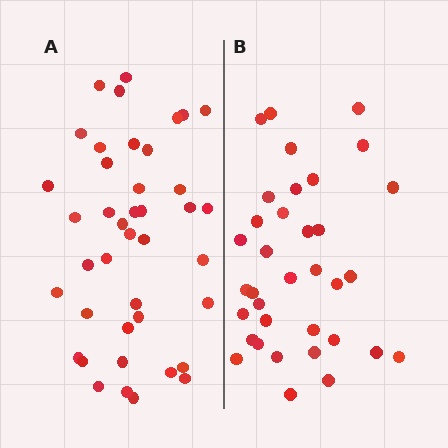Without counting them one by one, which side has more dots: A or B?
Region A (the left region) has more dots.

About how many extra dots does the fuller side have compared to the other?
Region A has about 6 more dots than region B.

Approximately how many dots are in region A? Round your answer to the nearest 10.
About 40 dots. (The exact count is 41, which rounds to 40.)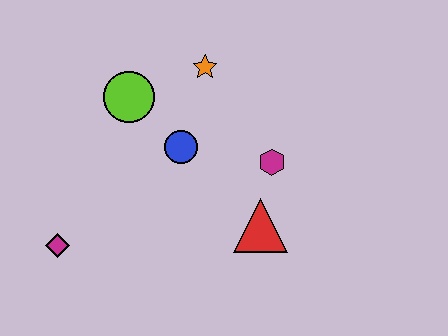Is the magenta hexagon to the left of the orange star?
No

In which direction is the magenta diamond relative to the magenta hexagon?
The magenta diamond is to the left of the magenta hexagon.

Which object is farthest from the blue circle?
The magenta diamond is farthest from the blue circle.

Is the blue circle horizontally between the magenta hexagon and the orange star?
No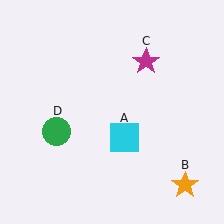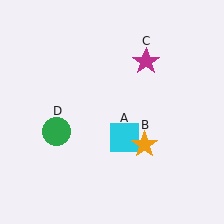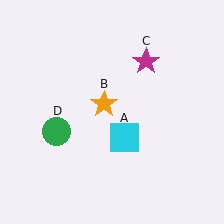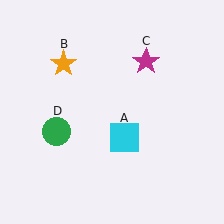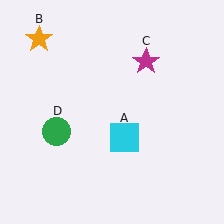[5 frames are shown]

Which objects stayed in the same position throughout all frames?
Cyan square (object A) and magenta star (object C) and green circle (object D) remained stationary.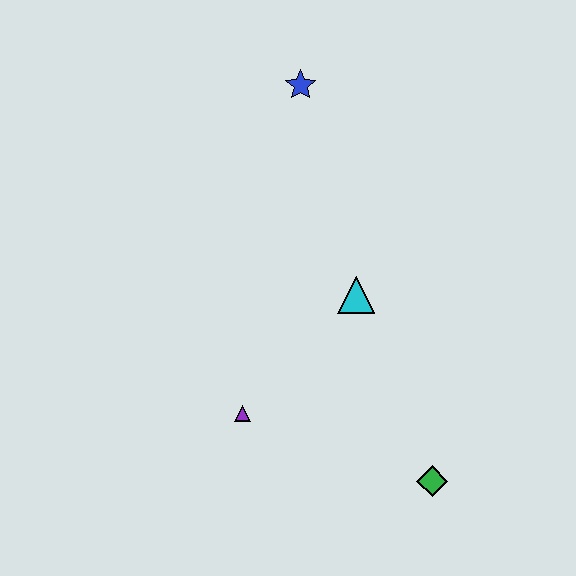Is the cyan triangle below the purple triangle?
No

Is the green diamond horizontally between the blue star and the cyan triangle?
No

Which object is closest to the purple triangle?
The cyan triangle is closest to the purple triangle.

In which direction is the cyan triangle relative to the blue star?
The cyan triangle is below the blue star.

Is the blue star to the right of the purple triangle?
Yes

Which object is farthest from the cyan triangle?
The blue star is farthest from the cyan triangle.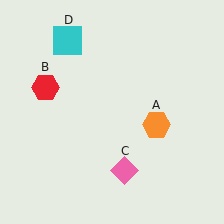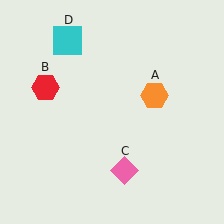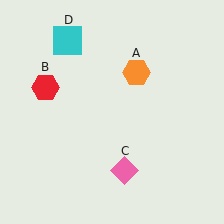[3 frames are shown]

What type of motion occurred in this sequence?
The orange hexagon (object A) rotated counterclockwise around the center of the scene.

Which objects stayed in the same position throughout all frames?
Red hexagon (object B) and pink diamond (object C) and cyan square (object D) remained stationary.